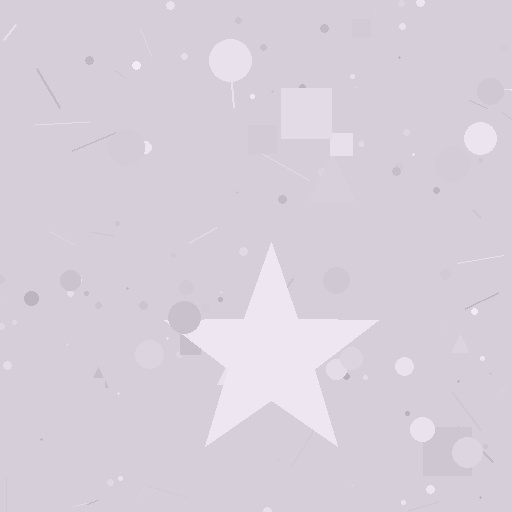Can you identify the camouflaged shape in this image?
The camouflaged shape is a star.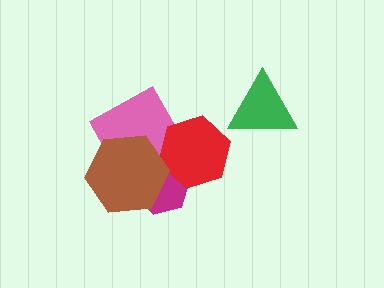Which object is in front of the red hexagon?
The brown hexagon is in front of the red hexagon.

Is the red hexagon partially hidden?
Yes, it is partially covered by another shape.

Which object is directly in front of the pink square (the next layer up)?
The magenta hexagon is directly in front of the pink square.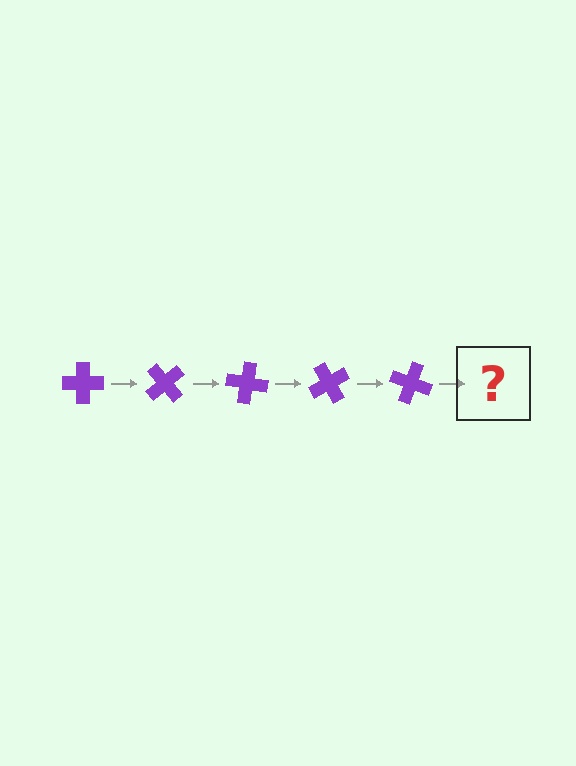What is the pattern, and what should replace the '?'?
The pattern is that the cross rotates 50 degrees each step. The '?' should be a purple cross rotated 250 degrees.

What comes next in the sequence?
The next element should be a purple cross rotated 250 degrees.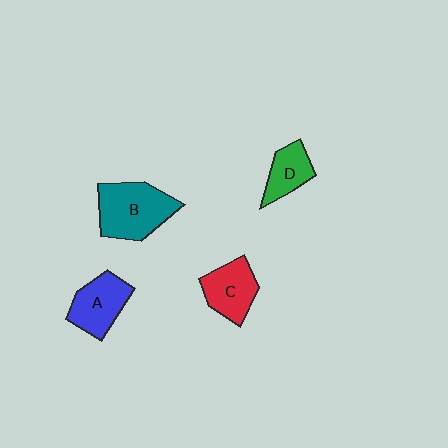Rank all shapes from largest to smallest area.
From largest to smallest: B (teal), A (blue), C (red), D (green).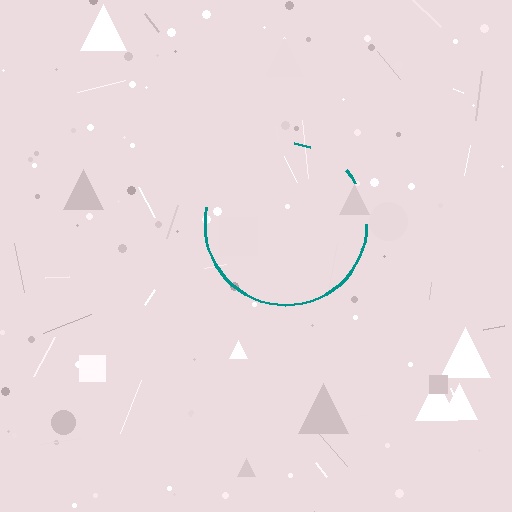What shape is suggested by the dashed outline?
The dashed outline suggests a circle.